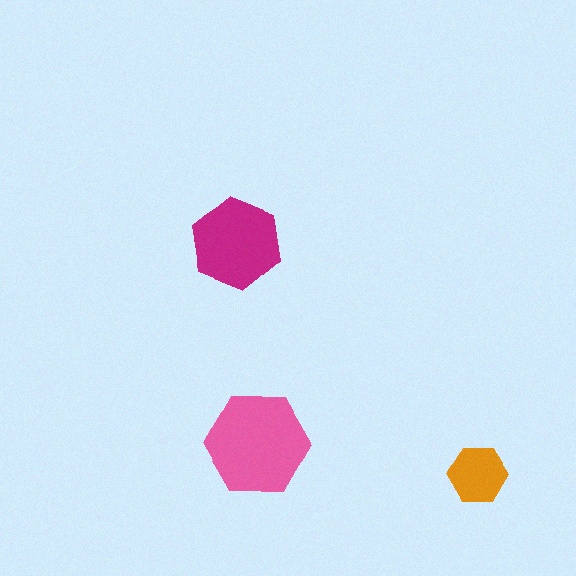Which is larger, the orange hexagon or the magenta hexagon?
The magenta one.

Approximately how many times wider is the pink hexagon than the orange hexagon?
About 2 times wider.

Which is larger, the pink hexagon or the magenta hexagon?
The pink one.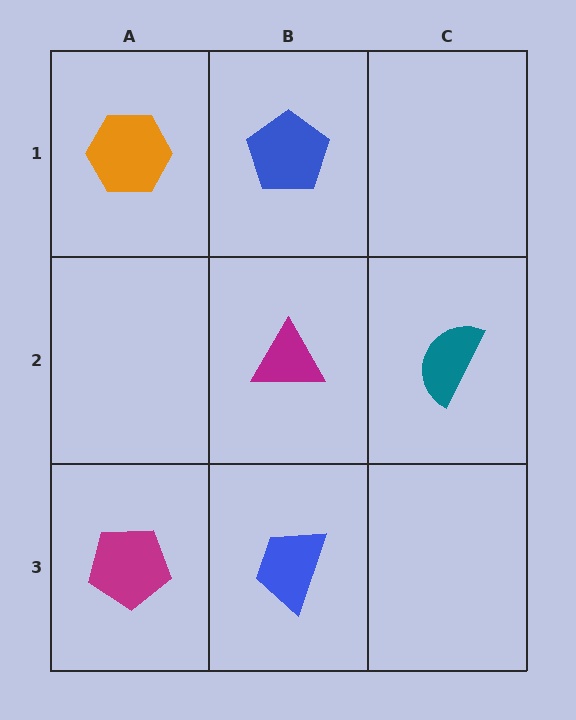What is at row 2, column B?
A magenta triangle.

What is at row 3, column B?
A blue trapezoid.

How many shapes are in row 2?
2 shapes.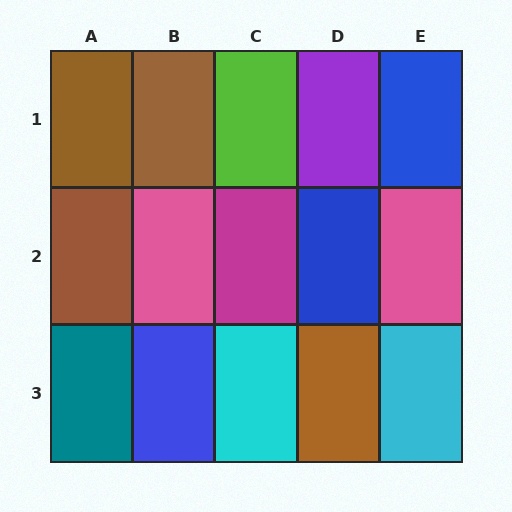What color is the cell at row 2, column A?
Brown.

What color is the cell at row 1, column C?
Lime.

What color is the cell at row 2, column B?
Pink.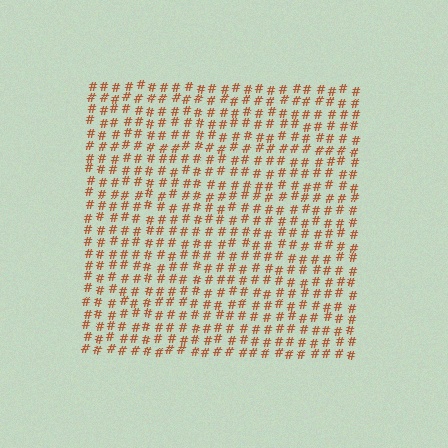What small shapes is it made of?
It is made of small hash symbols.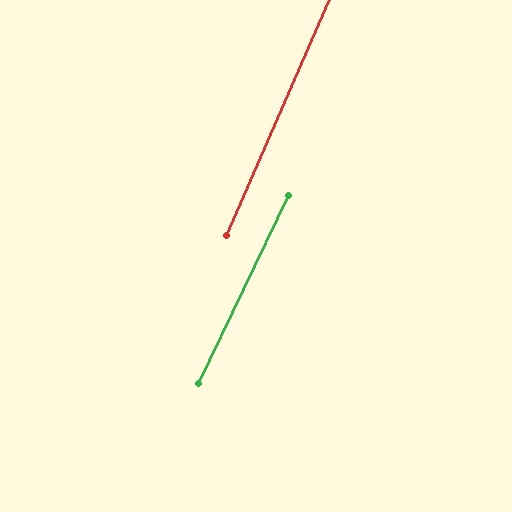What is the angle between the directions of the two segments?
Approximately 2 degrees.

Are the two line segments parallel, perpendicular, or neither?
Parallel — their directions differ by only 1.9°.